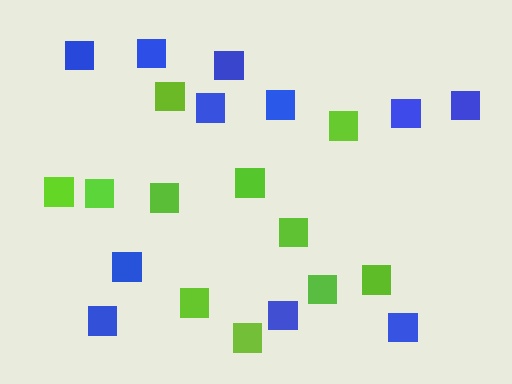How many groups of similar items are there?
There are 2 groups: one group of blue squares (11) and one group of lime squares (11).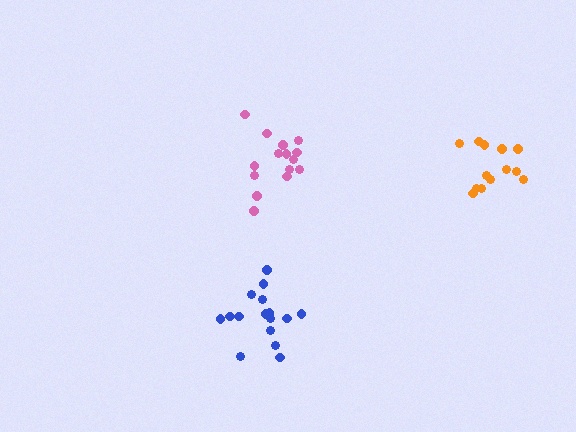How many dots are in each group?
Group 1: 16 dots, Group 2: 15 dots, Group 3: 13 dots (44 total).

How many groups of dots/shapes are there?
There are 3 groups.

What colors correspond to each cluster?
The clusters are colored: blue, pink, orange.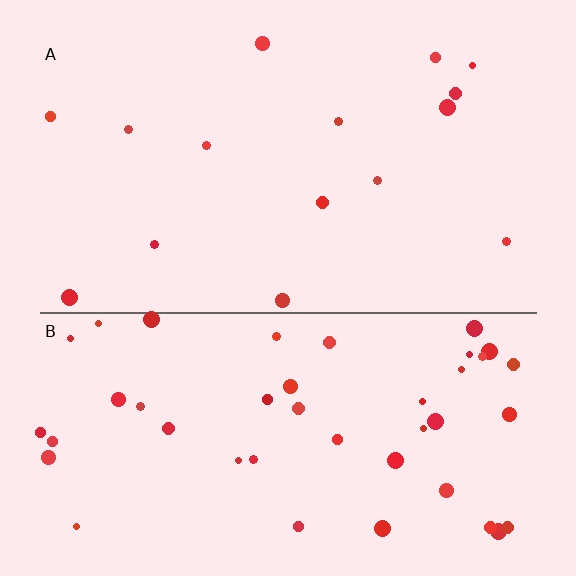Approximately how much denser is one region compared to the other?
Approximately 2.8× — region B over region A.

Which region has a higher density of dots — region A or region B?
B (the bottom).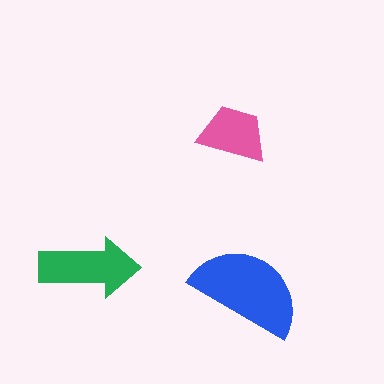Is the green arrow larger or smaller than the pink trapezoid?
Larger.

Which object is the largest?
The blue semicircle.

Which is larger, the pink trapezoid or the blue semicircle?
The blue semicircle.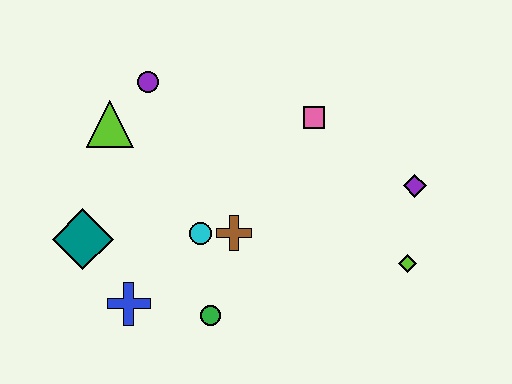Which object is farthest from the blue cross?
The purple diamond is farthest from the blue cross.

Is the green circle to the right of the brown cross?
No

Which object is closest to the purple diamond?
The lime diamond is closest to the purple diamond.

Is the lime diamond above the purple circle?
No